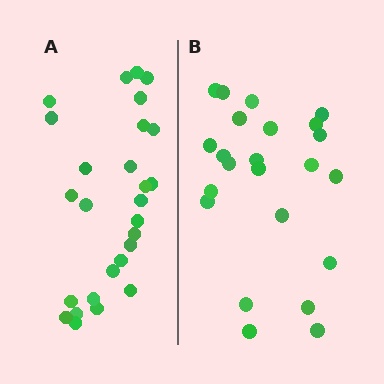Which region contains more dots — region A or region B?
Region A (the left region) has more dots.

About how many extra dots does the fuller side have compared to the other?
Region A has about 4 more dots than region B.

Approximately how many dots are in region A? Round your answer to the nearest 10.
About 30 dots. (The exact count is 27, which rounds to 30.)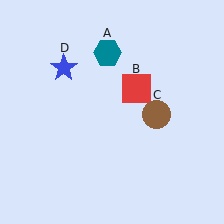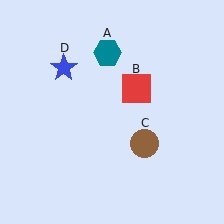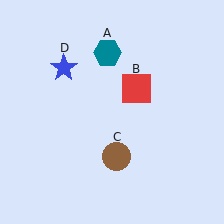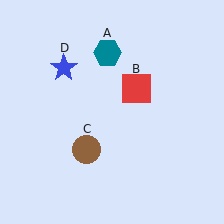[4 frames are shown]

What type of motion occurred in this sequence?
The brown circle (object C) rotated clockwise around the center of the scene.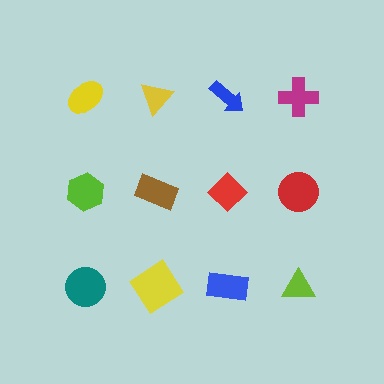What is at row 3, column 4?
A lime triangle.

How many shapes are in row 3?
4 shapes.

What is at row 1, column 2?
A yellow triangle.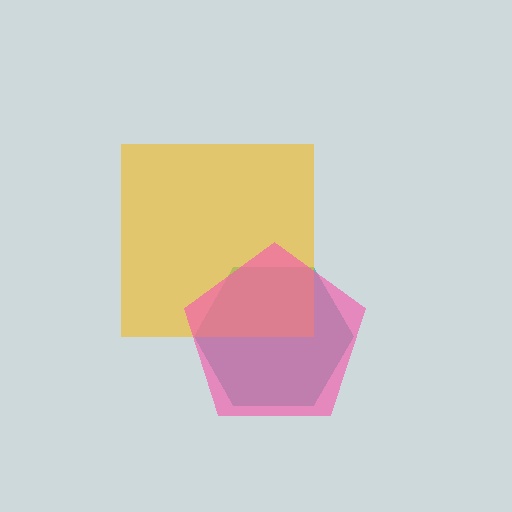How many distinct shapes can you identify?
There are 3 distinct shapes: a teal hexagon, a yellow square, a pink pentagon.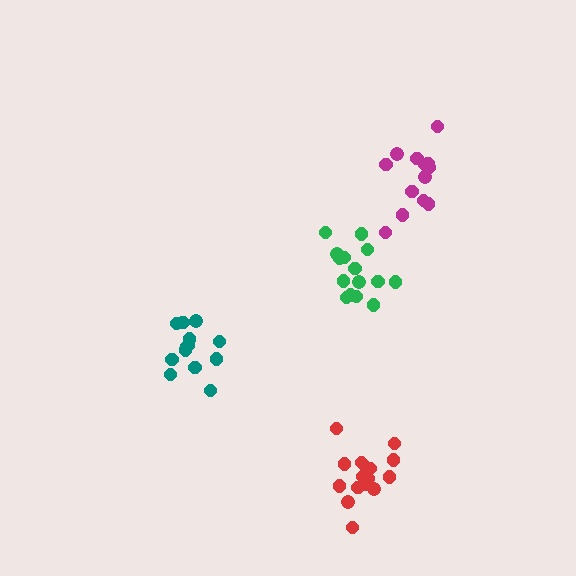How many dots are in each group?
Group 1: 13 dots, Group 2: 13 dots, Group 3: 15 dots, Group 4: 16 dots (57 total).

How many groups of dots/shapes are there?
There are 4 groups.